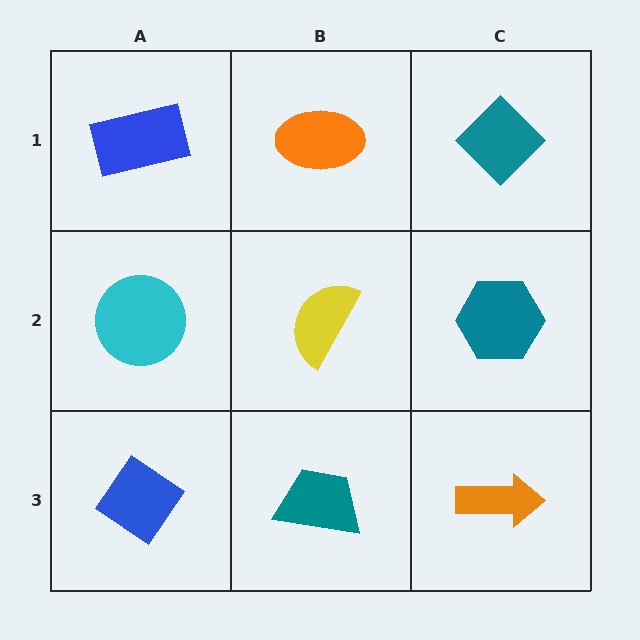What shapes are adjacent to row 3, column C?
A teal hexagon (row 2, column C), a teal trapezoid (row 3, column B).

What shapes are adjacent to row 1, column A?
A cyan circle (row 2, column A), an orange ellipse (row 1, column B).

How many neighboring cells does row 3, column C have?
2.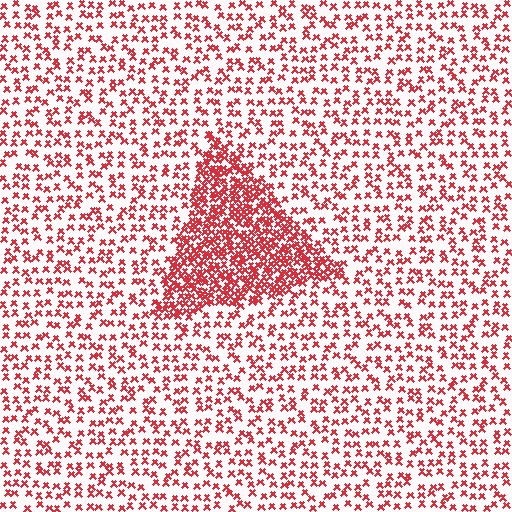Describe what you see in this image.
The image contains small red elements arranged at two different densities. A triangle-shaped region is visible where the elements are more densely packed than the surrounding area.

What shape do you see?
I see a triangle.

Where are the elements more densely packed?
The elements are more densely packed inside the triangle boundary.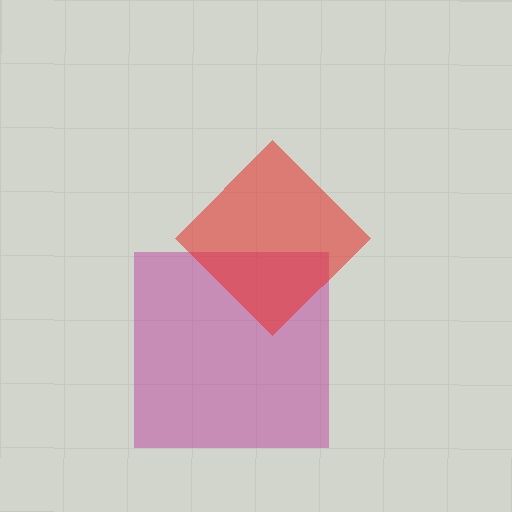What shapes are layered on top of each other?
The layered shapes are: a magenta square, a red diamond.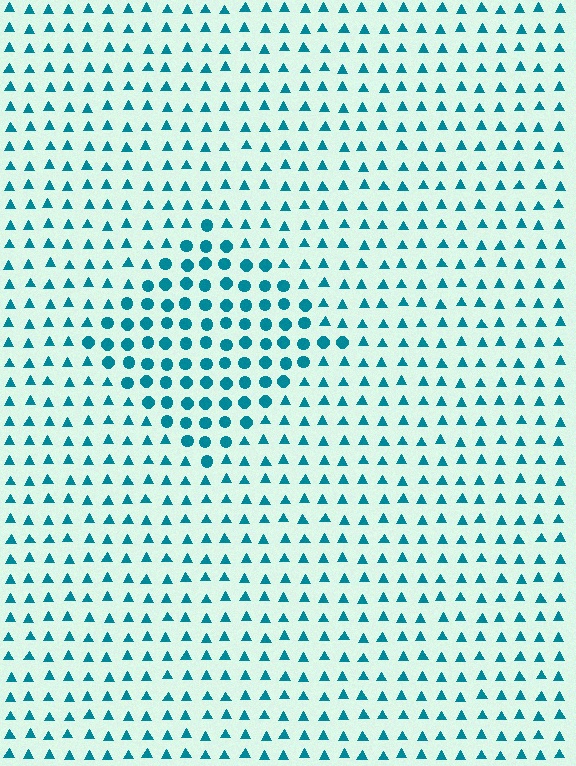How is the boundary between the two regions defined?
The boundary is defined by a change in element shape: circles inside vs. triangles outside. All elements share the same color and spacing.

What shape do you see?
I see a diamond.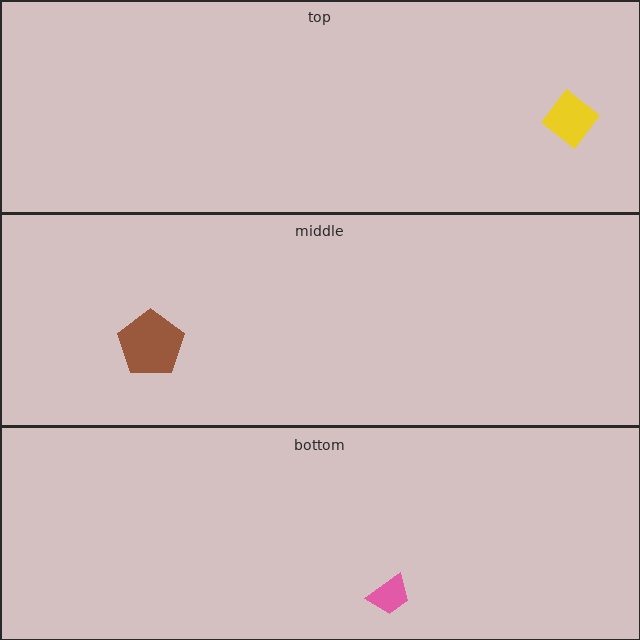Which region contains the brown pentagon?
The middle region.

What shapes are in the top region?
The yellow diamond.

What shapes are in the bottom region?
The pink trapezoid.